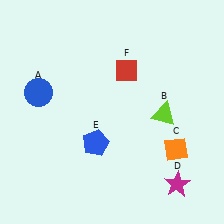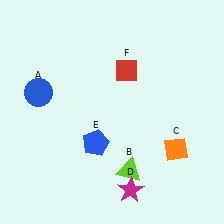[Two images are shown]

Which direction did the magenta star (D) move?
The magenta star (D) moved left.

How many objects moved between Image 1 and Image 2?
2 objects moved between the two images.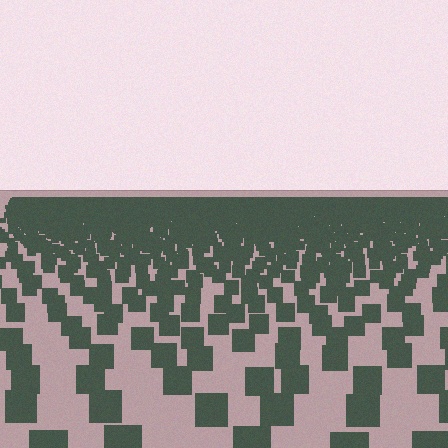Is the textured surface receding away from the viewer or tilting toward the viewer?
The surface is receding away from the viewer. Texture elements get smaller and denser toward the top.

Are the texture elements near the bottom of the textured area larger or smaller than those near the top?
Larger. Near the bottom, elements are closer to the viewer and appear at a bigger on-screen size.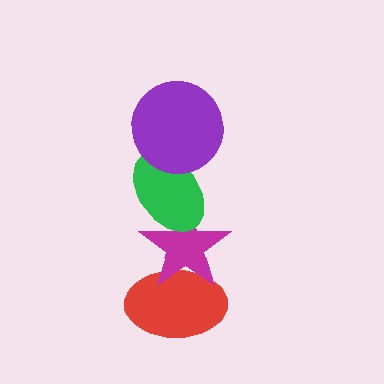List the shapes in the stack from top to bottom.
From top to bottom: the purple circle, the green ellipse, the magenta star, the red ellipse.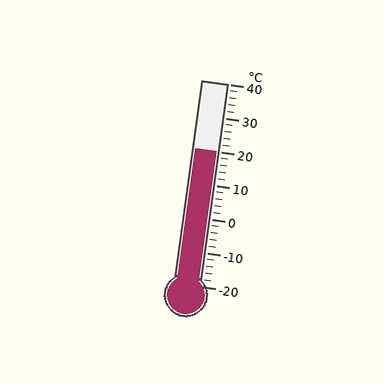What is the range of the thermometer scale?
The thermometer scale ranges from -20°C to 40°C.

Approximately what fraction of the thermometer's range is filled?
The thermometer is filled to approximately 65% of its range.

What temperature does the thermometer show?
The thermometer shows approximately 20°C.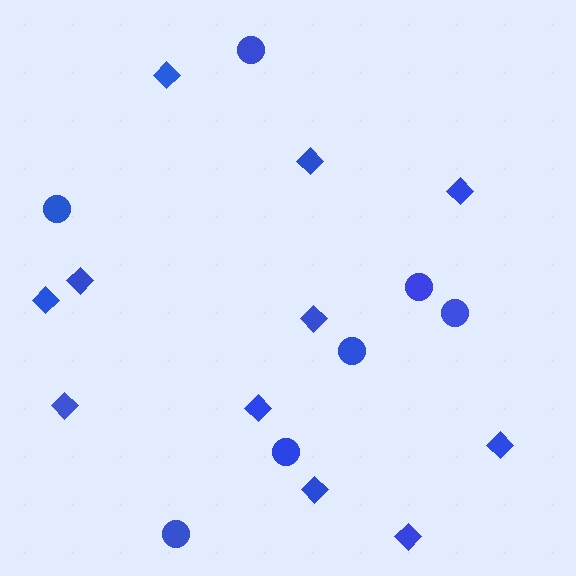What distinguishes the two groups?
There are 2 groups: one group of circles (7) and one group of diamonds (11).